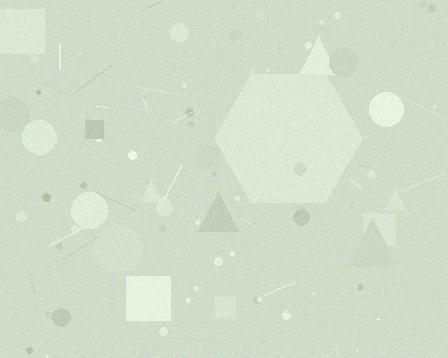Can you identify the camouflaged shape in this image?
The camouflaged shape is a hexagon.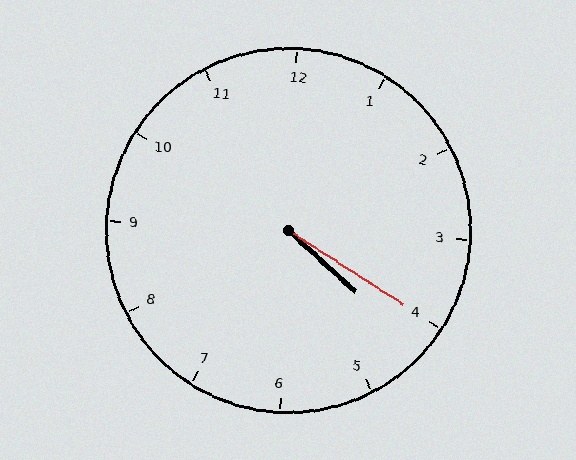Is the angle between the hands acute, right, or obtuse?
It is acute.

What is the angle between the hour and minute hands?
Approximately 10 degrees.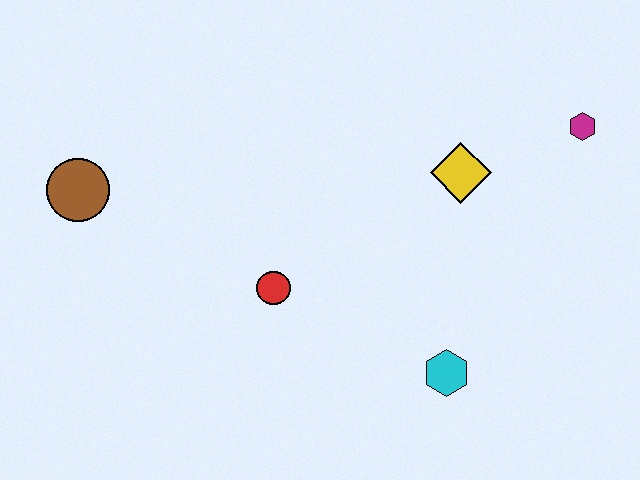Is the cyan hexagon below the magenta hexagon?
Yes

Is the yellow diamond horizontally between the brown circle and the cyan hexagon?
No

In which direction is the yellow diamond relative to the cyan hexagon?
The yellow diamond is above the cyan hexagon.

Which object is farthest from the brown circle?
The magenta hexagon is farthest from the brown circle.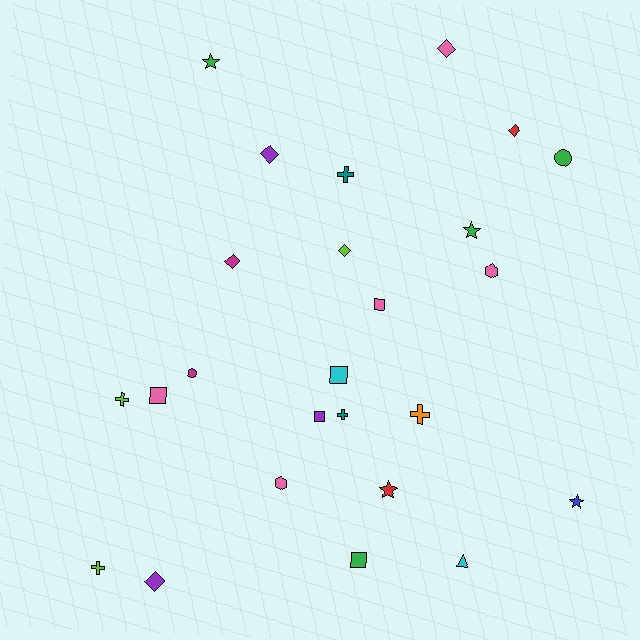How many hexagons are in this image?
There are 3 hexagons.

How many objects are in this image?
There are 25 objects.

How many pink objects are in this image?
There are 5 pink objects.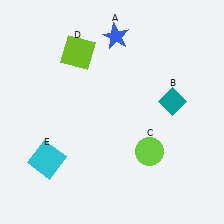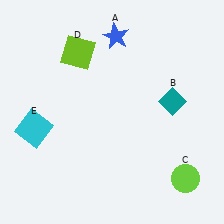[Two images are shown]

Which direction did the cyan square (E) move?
The cyan square (E) moved up.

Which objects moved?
The objects that moved are: the lime circle (C), the cyan square (E).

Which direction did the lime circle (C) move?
The lime circle (C) moved right.